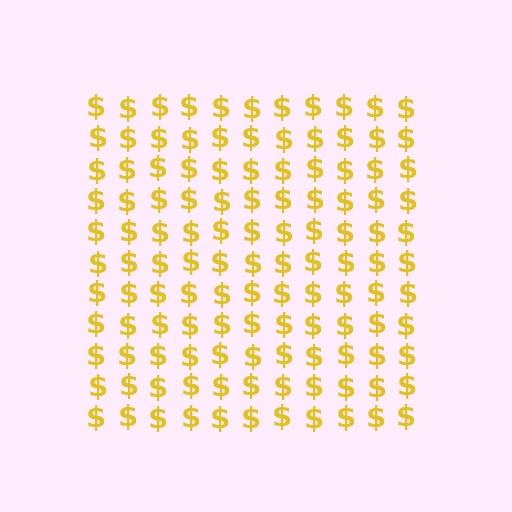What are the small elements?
The small elements are dollar signs.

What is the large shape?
The large shape is a square.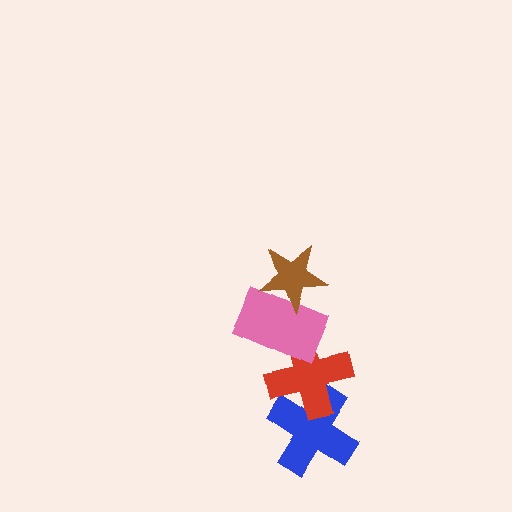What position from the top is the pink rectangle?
The pink rectangle is 2nd from the top.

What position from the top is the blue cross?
The blue cross is 4th from the top.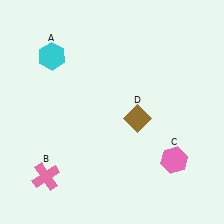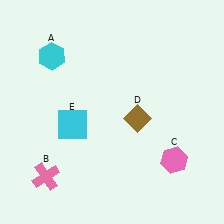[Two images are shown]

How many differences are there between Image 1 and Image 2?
There is 1 difference between the two images.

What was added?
A cyan square (E) was added in Image 2.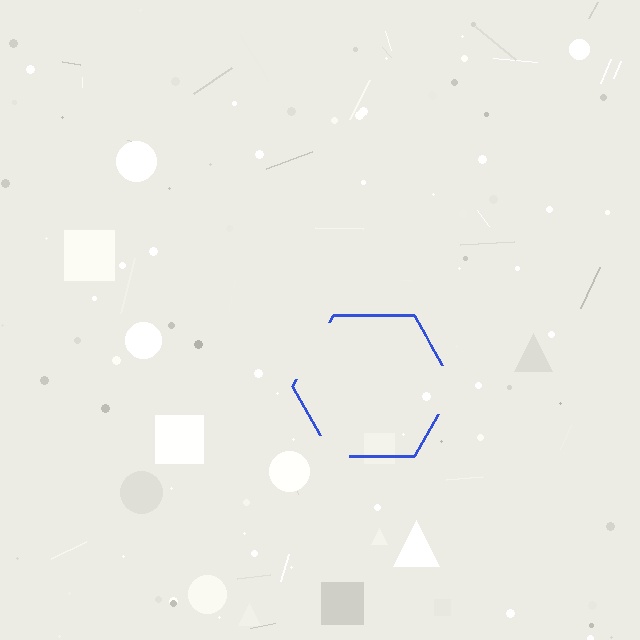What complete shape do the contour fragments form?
The contour fragments form a hexagon.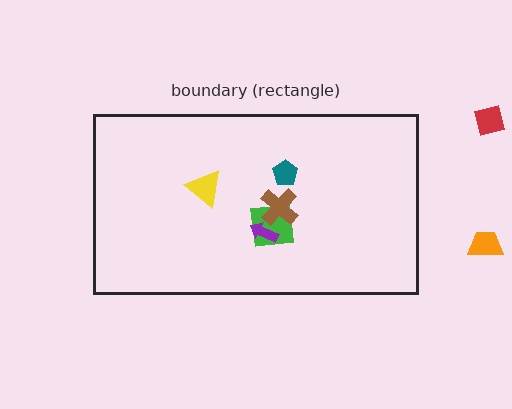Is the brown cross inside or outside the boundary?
Inside.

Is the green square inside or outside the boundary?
Inside.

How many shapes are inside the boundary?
5 inside, 2 outside.